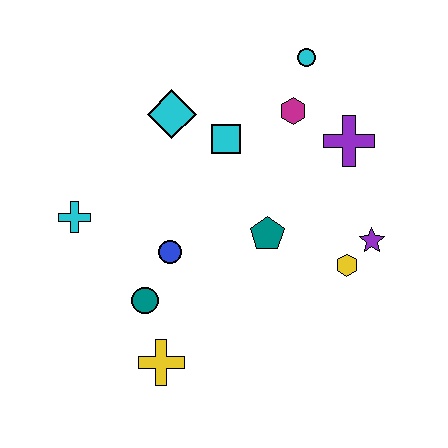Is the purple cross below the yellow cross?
No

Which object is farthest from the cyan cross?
The purple star is farthest from the cyan cross.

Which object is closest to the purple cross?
The magenta hexagon is closest to the purple cross.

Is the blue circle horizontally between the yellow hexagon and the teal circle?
Yes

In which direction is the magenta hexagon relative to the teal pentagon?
The magenta hexagon is above the teal pentagon.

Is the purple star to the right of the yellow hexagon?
Yes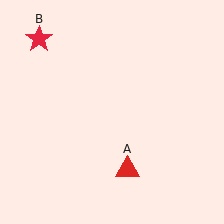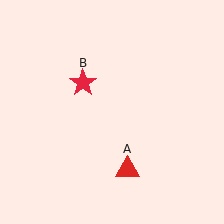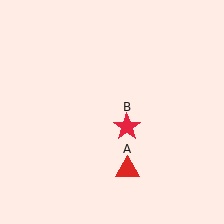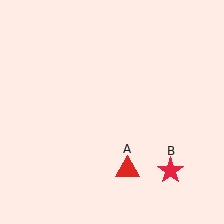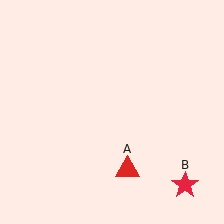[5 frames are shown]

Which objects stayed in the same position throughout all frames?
Red triangle (object A) remained stationary.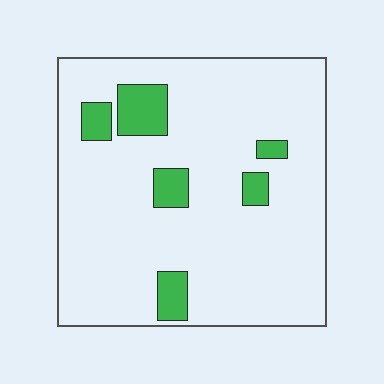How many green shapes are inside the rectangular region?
6.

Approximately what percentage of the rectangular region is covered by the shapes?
Approximately 10%.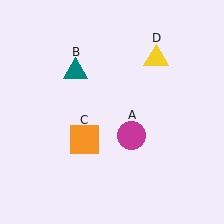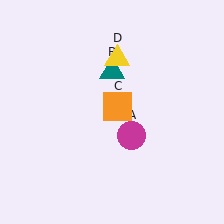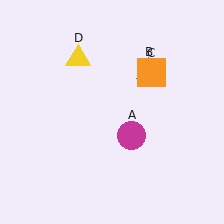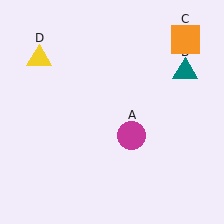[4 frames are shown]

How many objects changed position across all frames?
3 objects changed position: teal triangle (object B), orange square (object C), yellow triangle (object D).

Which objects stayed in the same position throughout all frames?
Magenta circle (object A) remained stationary.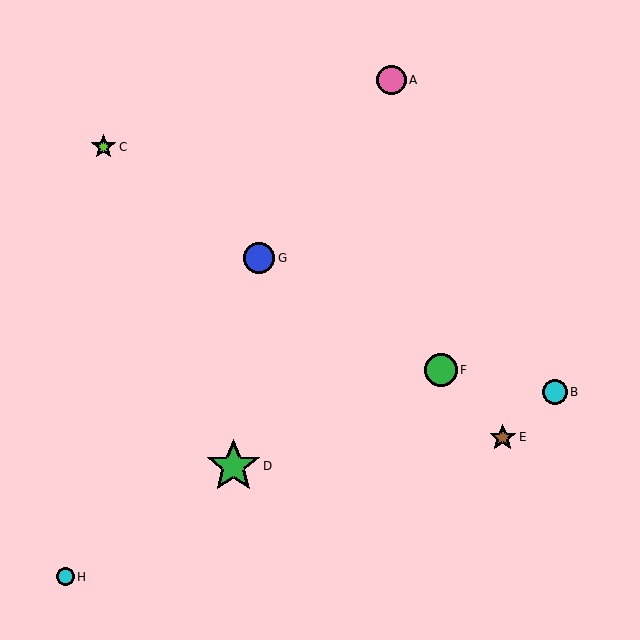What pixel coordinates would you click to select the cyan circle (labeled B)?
Click at (555, 392) to select the cyan circle B.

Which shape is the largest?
The green star (labeled D) is the largest.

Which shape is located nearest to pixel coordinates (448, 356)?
The green circle (labeled F) at (441, 370) is nearest to that location.